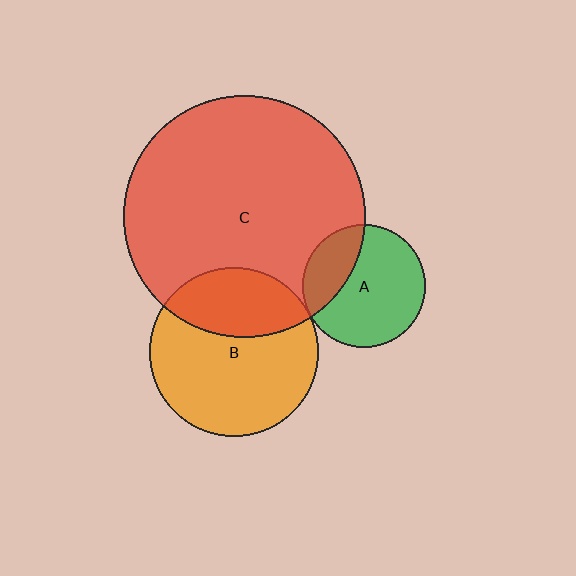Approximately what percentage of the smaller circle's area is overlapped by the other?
Approximately 30%.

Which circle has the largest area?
Circle C (red).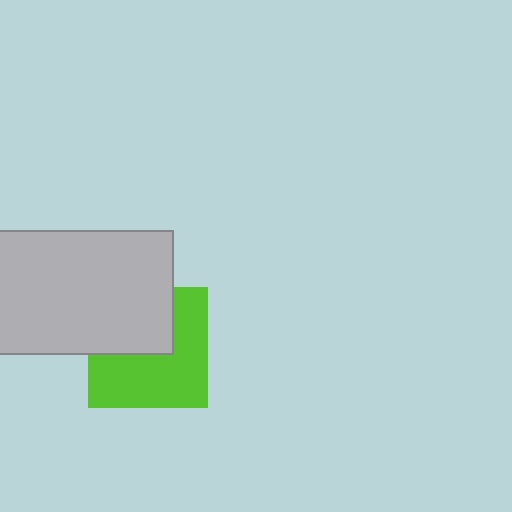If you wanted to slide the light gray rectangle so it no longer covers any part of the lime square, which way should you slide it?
Slide it up — that is the most direct way to separate the two shapes.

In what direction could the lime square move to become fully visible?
The lime square could move down. That would shift it out from behind the light gray rectangle entirely.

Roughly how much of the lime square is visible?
About half of it is visible (roughly 59%).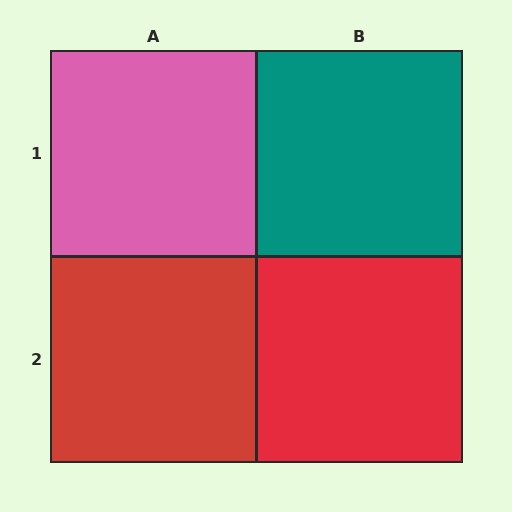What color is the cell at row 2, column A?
Red.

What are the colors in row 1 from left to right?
Pink, teal.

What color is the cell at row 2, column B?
Red.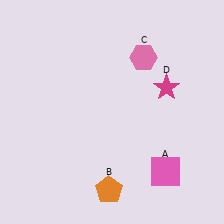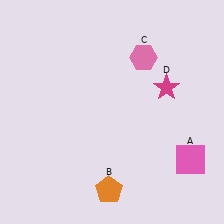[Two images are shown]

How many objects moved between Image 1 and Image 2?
1 object moved between the two images.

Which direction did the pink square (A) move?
The pink square (A) moved right.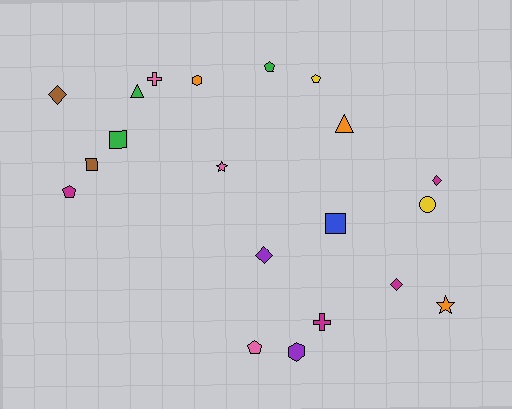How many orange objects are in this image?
There are 3 orange objects.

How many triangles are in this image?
There are 2 triangles.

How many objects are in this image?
There are 20 objects.